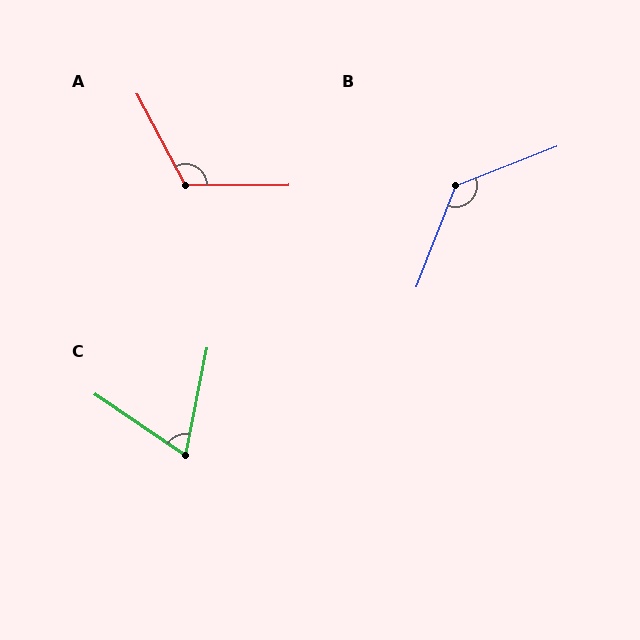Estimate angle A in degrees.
Approximately 117 degrees.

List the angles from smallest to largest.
C (67°), A (117°), B (133°).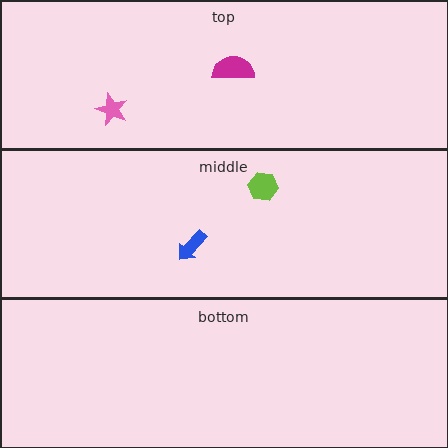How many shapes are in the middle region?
2.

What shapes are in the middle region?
The lime hexagon, the blue arrow.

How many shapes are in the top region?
2.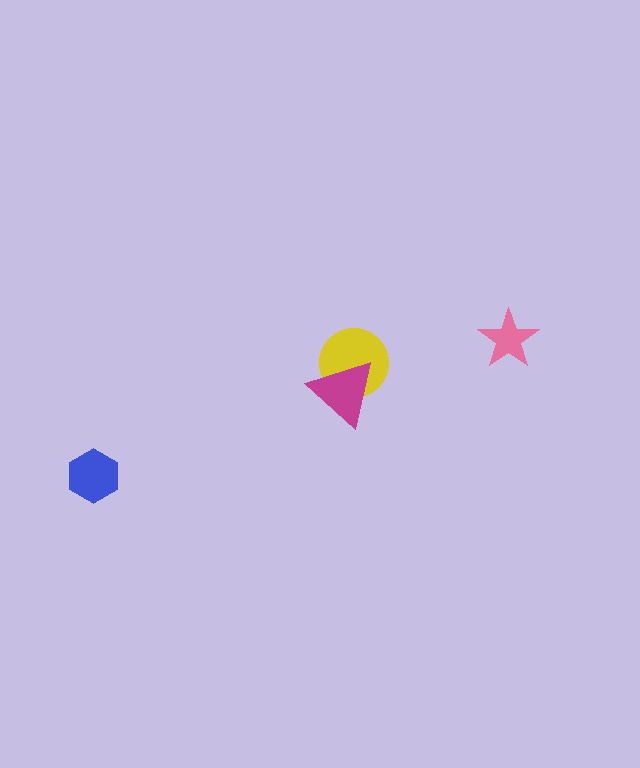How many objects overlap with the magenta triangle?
1 object overlaps with the magenta triangle.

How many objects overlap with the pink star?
0 objects overlap with the pink star.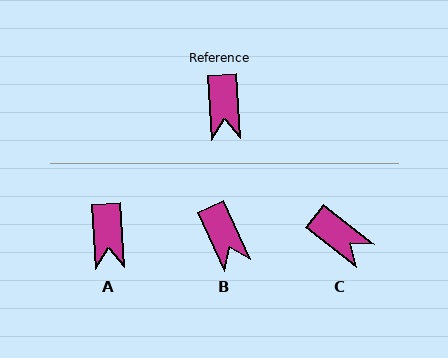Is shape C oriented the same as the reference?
No, it is off by about 48 degrees.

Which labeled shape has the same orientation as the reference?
A.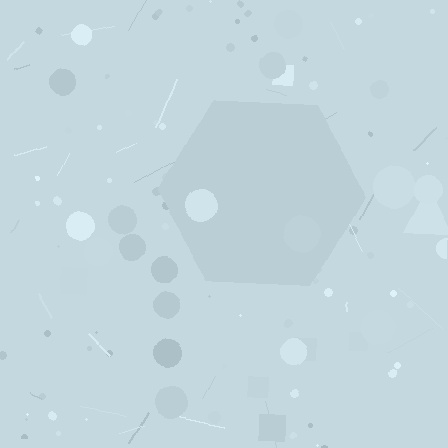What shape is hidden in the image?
A hexagon is hidden in the image.